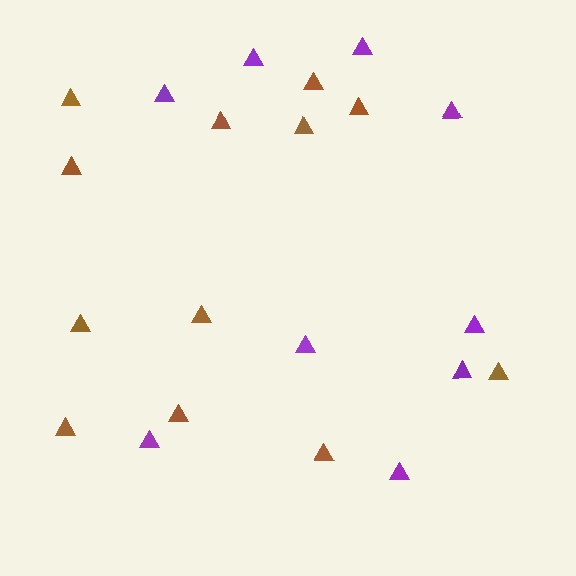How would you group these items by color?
There are 2 groups: one group of purple triangles (9) and one group of brown triangles (12).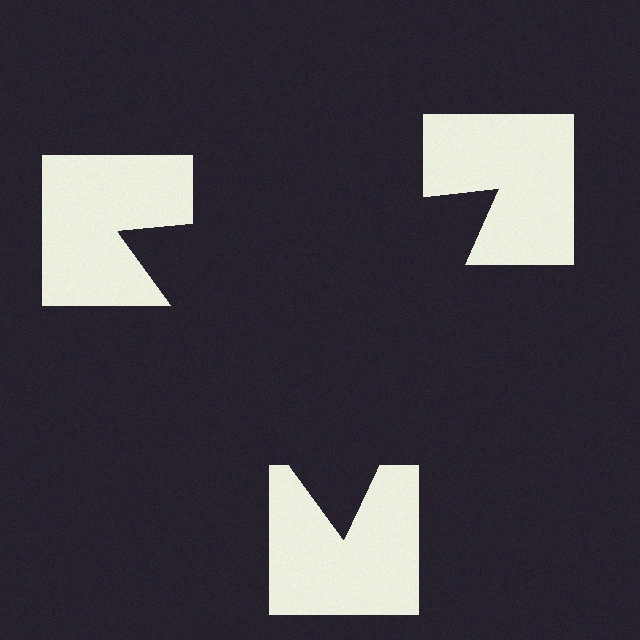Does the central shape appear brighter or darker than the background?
It typically appears slightly darker than the background, even though no actual brightness change is drawn.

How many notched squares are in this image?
There are 3 — one at each vertex of the illusory triangle.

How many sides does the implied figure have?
3 sides.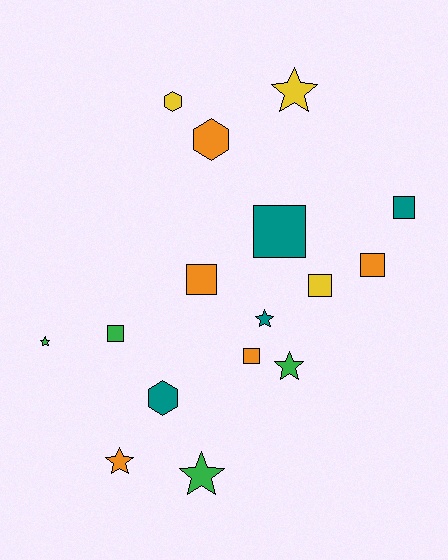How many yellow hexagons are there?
There is 1 yellow hexagon.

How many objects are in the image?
There are 16 objects.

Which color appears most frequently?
Orange, with 5 objects.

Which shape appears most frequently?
Square, with 7 objects.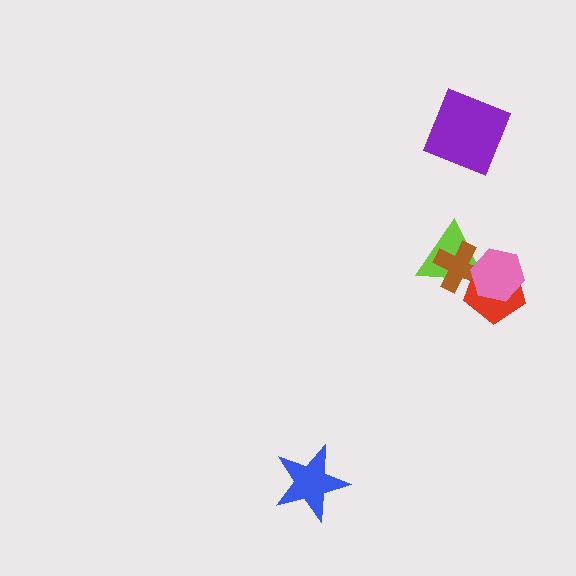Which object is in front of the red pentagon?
The pink hexagon is in front of the red pentagon.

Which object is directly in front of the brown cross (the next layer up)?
The red pentagon is directly in front of the brown cross.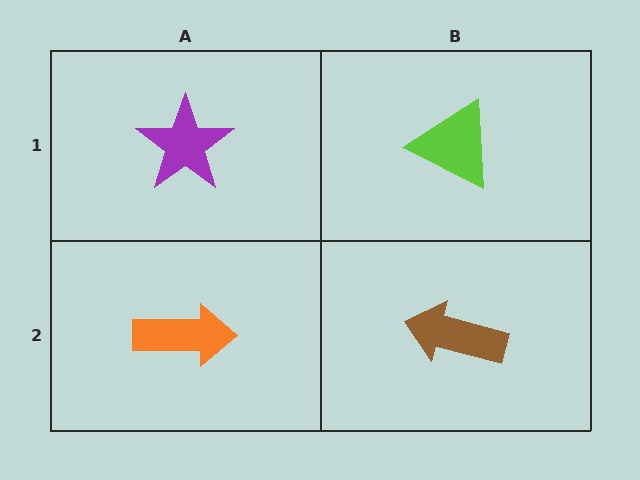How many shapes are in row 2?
2 shapes.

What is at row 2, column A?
An orange arrow.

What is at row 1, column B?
A lime triangle.